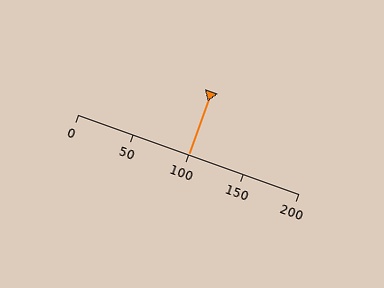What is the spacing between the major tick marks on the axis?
The major ticks are spaced 50 apart.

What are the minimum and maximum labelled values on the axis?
The axis runs from 0 to 200.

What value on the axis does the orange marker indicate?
The marker indicates approximately 100.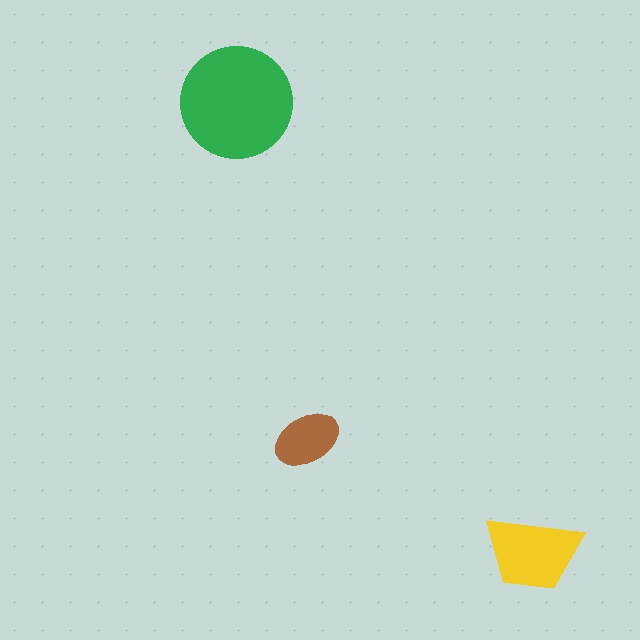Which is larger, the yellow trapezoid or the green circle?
The green circle.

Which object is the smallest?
The brown ellipse.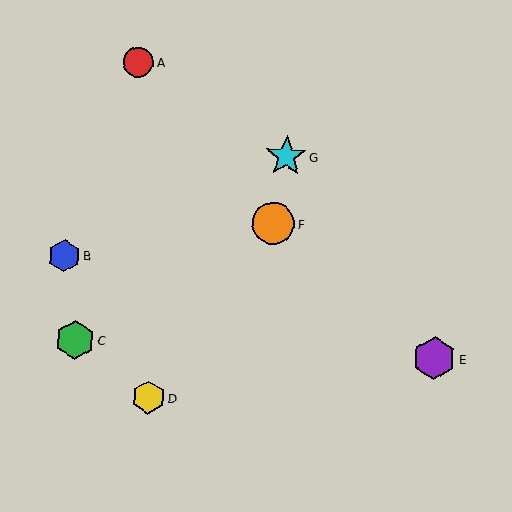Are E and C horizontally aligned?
Yes, both are at y≈358.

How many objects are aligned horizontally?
2 objects (C, E) are aligned horizontally.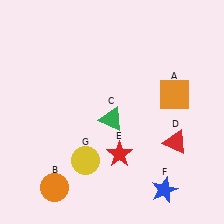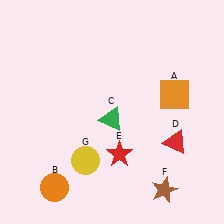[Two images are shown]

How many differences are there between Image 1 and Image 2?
There is 1 difference between the two images.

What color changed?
The star (F) changed from blue in Image 1 to brown in Image 2.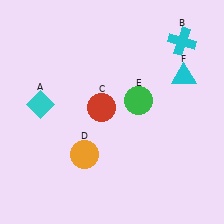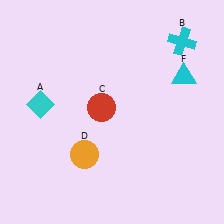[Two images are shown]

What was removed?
The green circle (E) was removed in Image 2.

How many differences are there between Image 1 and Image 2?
There is 1 difference between the two images.